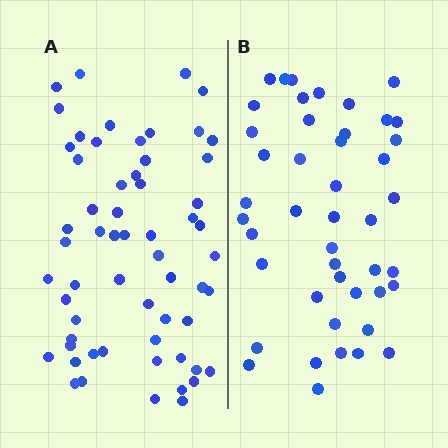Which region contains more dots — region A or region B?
Region A (the left region) has more dots.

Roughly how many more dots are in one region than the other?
Region A has approximately 15 more dots than region B.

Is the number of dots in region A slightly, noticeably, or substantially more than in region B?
Region A has noticeably more, but not dramatically so. The ratio is roughly 1.3 to 1.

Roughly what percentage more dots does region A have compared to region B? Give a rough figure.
About 35% more.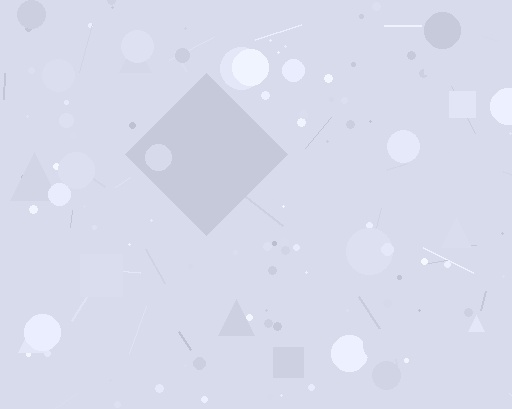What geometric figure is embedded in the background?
A diamond is embedded in the background.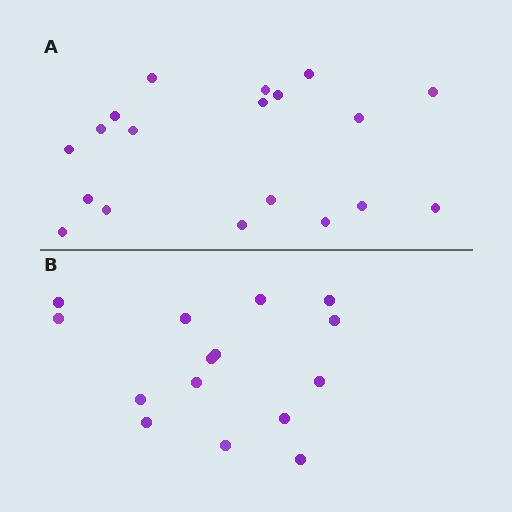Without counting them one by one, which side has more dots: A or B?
Region A (the top region) has more dots.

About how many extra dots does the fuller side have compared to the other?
Region A has about 4 more dots than region B.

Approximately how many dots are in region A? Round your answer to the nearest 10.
About 20 dots. (The exact count is 19, which rounds to 20.)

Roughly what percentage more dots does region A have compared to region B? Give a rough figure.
About 25% more.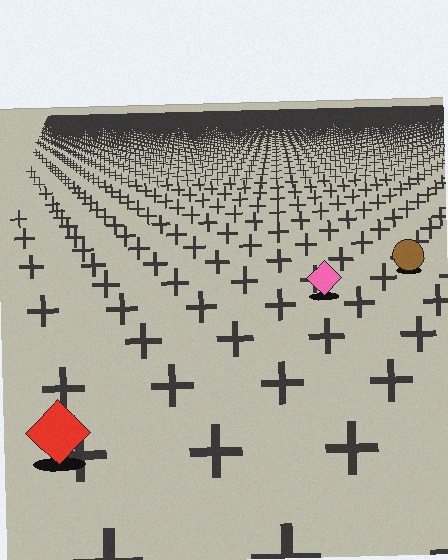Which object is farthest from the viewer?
The brown circle is farthest from the viewer. It appears smaller and the ground texture around it is denser.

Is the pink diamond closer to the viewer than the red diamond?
No. The red diamond is closer — you can tell from the texture gradient: the ground texture is coarser near it.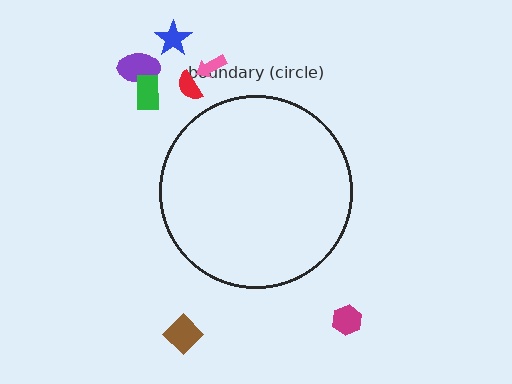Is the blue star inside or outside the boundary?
Outside.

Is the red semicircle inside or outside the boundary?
Outside.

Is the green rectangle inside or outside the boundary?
Outside.